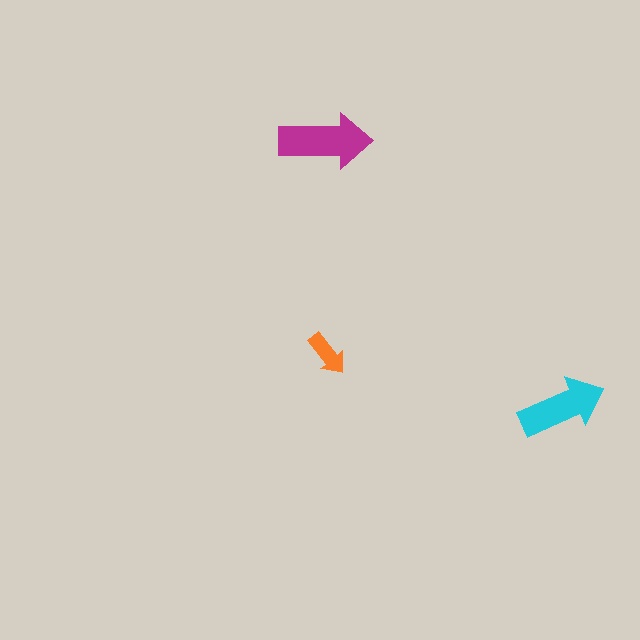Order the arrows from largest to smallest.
the magenta one, the cyan one, the orange one.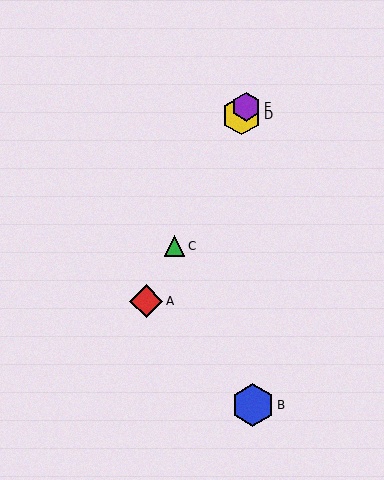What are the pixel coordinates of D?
Object D is at (242, 115).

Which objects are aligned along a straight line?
Objects A, C, D, E are aligned along a straight line.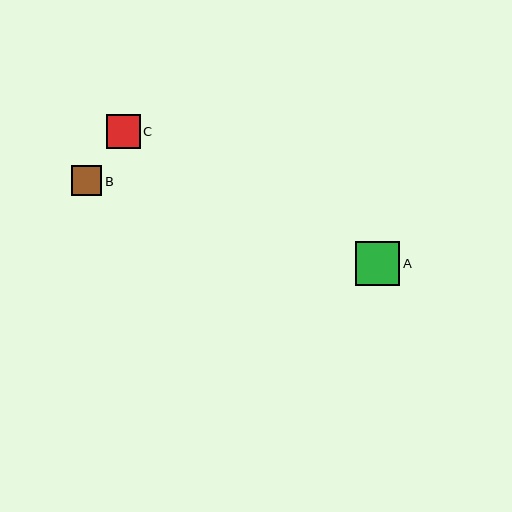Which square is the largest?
Square A is the largest with a size of approximately 45 pixels.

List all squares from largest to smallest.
From largest to smallest: A, C, B.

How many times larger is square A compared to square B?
Square A is approximately 1.4 times the size of square B.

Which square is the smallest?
Square B is the smallest with a size of approximately 31 pixels.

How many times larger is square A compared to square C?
Square A is approximately 1.3 times the size of square C.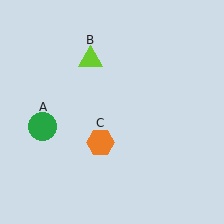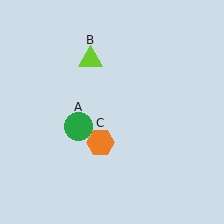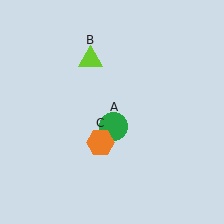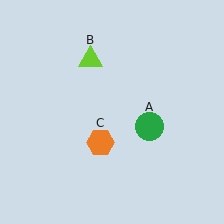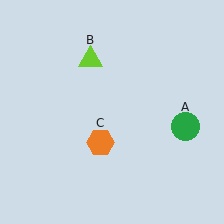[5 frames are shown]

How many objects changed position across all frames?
1 object changed position: green circle (object A).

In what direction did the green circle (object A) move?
The green circle (object A) moved right.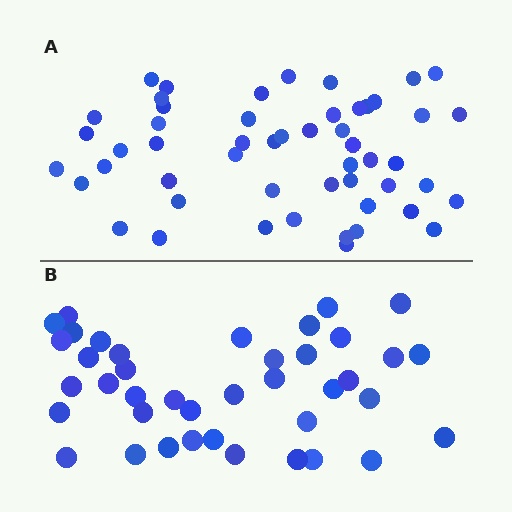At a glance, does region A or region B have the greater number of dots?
Region A (the top region) has more dots.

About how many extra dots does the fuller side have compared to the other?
Region A has roughly 12 or so more dots than region B.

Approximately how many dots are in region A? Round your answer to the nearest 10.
About 50 dots. (The exact count is 52, which rounds to 50.)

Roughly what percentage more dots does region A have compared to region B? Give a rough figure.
About 30% more.